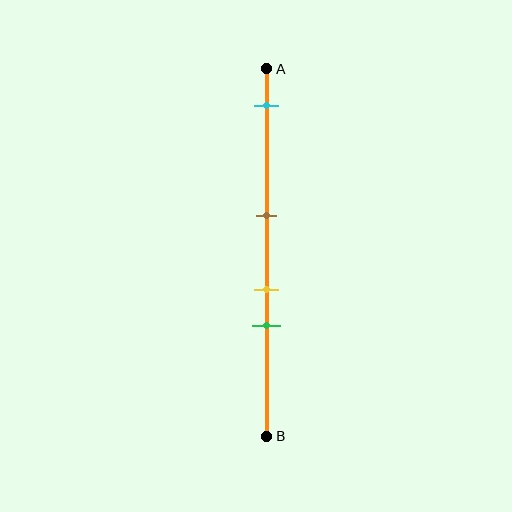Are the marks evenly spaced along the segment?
No, the marks are not evenly spaced.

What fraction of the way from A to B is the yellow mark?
The yellow mark is approximately 60% (0.6) of the way from A to B.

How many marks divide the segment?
There are 4 marks dividing the segment.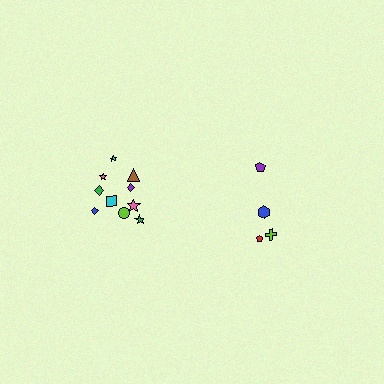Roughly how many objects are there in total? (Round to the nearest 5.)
Roughly 15 objects in total.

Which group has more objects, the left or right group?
The left group.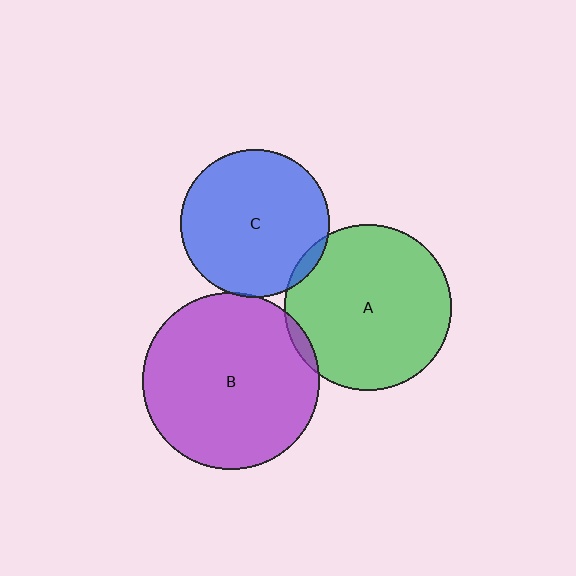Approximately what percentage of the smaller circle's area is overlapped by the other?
Approximately 5%.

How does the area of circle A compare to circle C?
Approximately 1.3 times.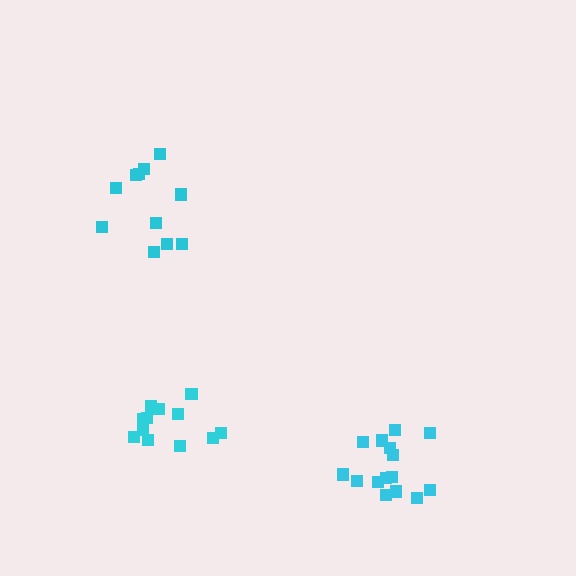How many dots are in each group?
Group 1: 12 dots, Group 2: 12 dots, Group 3: 15 dots (39 total).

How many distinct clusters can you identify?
There are 3 distinct clusters.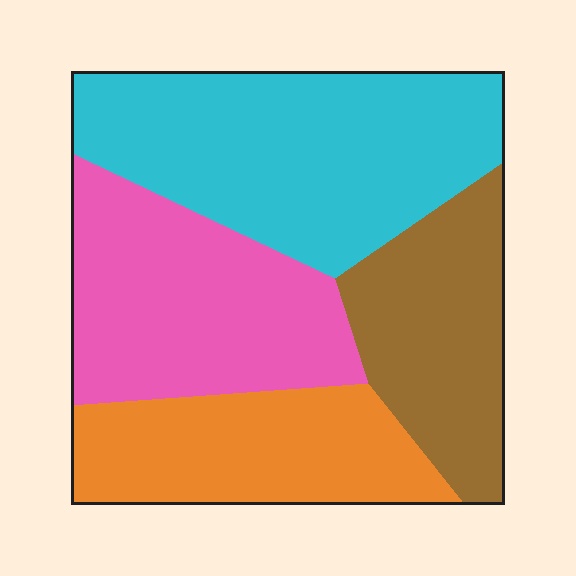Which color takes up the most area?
Cyan, at roughly 35%.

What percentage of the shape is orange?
Orange takes up about one fifth (1/5) of the shape.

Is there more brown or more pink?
Pink.